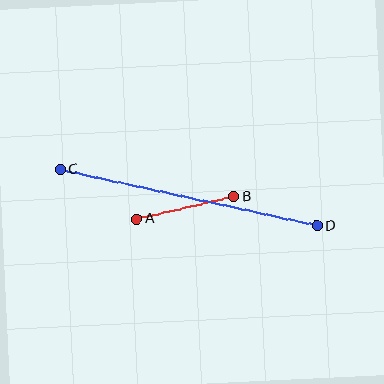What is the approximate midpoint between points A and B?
The midpoint is at approximately (185, 208) pixels.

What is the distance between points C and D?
The distance is approximately 263 pixels.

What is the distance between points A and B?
The distance is approximately 100 pixels.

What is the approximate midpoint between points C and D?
The midpoint is at approximately (188, 198) pixels.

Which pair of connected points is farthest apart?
Points C and D are farthest apart.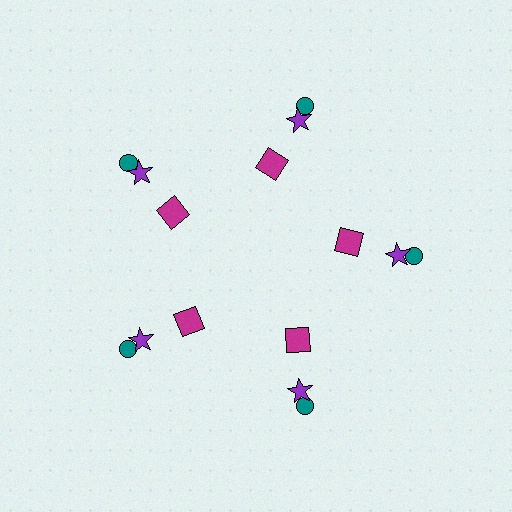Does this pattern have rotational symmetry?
Yes, this pattern has 5-fold rotational symmetry. It looks the same after rotating 72 degrees around the center.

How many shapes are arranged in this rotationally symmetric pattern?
There are 15 shapes, arranged in 5 groups of 3.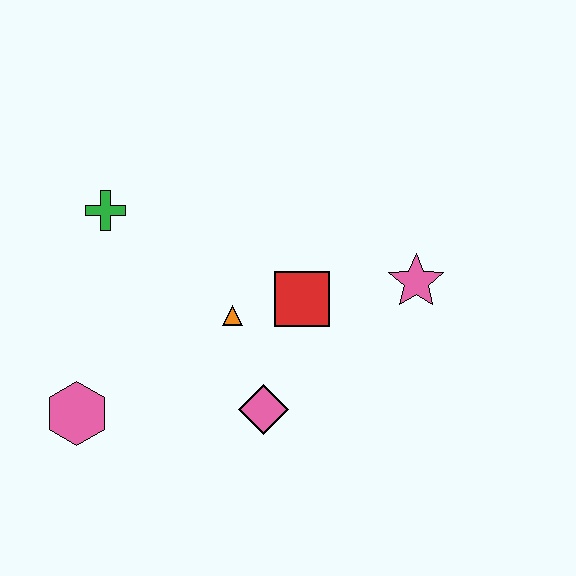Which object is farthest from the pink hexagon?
The pink star is farthest from the pink hexagon.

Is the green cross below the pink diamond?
No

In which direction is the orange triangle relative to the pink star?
The orange triangle is to the left of the pink star.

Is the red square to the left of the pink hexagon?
No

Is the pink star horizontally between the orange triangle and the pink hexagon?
No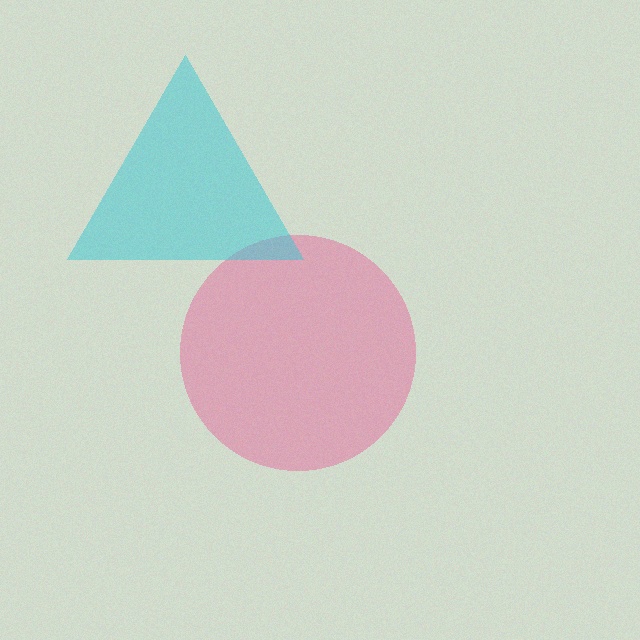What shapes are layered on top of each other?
The layered shapes are: a pink circle, a cyan triangle.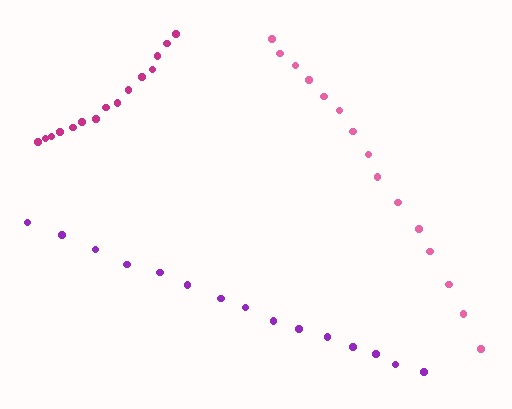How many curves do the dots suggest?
There are 3 distinct paths.